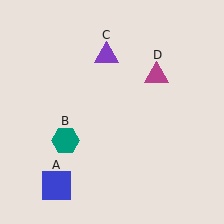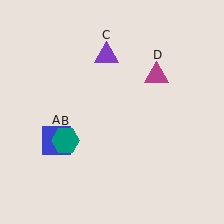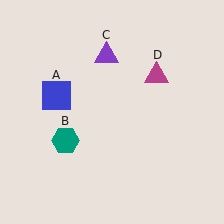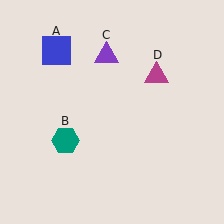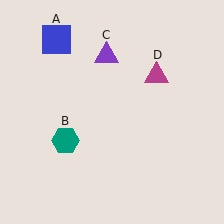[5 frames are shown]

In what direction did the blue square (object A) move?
The blue square (object A) moved up.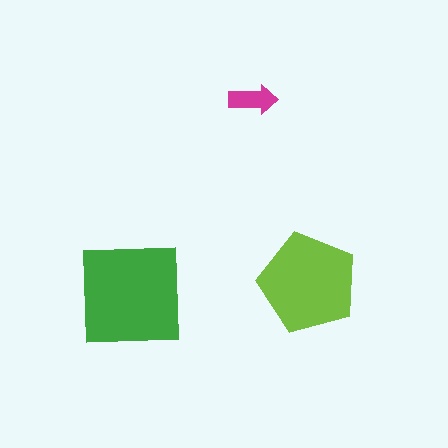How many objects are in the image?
There are 3 objects in the image.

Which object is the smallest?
The magenta arrow.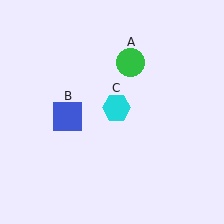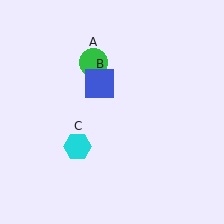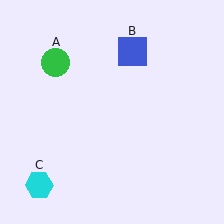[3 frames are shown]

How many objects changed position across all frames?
3 objects changed position: green circle (object A), blue square (object B), cyan hexagon (object C).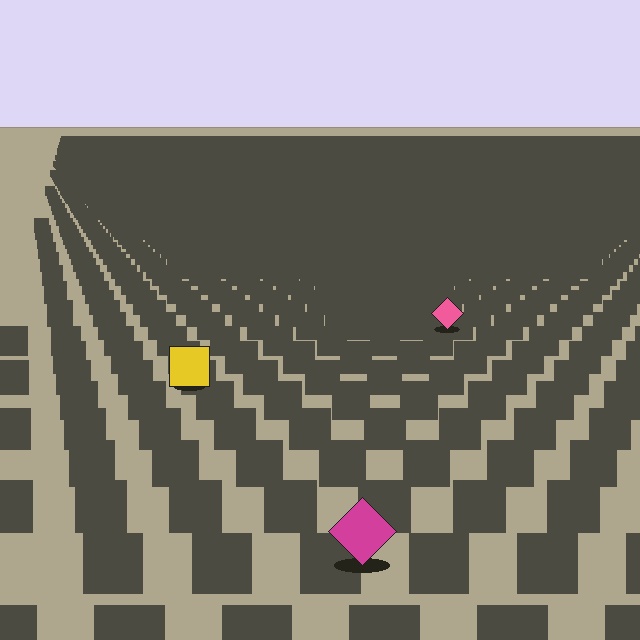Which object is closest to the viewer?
The magenta diamond is closest. The texture marks near it are larger and more spread out.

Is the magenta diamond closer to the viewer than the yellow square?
Yes. The magenta diamond is closer — you can tell from the texture gradient: the ground texture is coarser near it.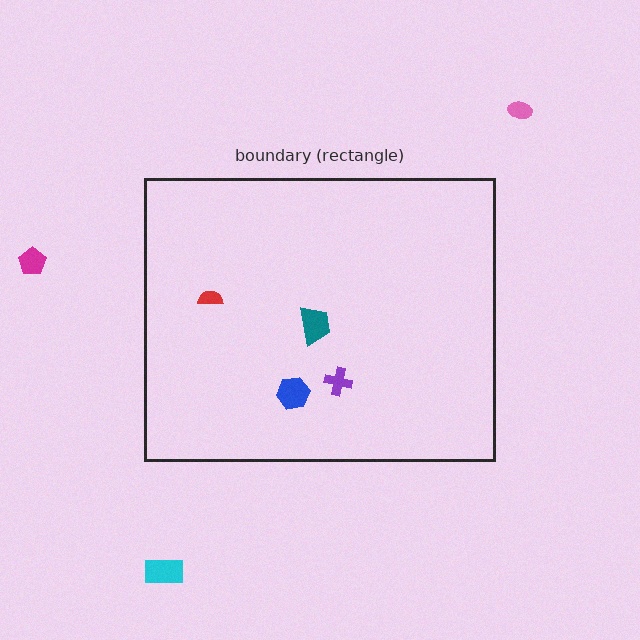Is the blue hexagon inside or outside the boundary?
Inside.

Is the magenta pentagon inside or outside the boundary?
Outside.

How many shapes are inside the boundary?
4 inside, 3 outside.